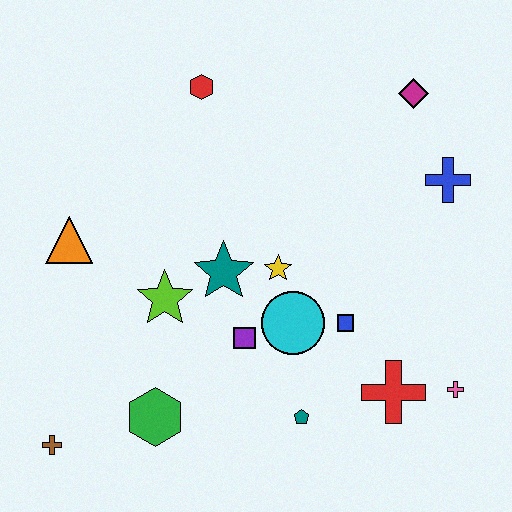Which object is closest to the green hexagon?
The brown cross is closest to the green hexagon.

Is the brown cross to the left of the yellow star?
Yes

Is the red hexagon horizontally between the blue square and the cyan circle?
No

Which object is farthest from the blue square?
The brown cross is farthest from the blue square.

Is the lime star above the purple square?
Yes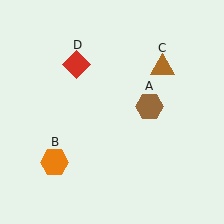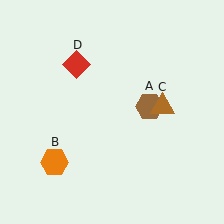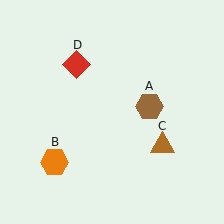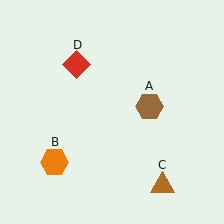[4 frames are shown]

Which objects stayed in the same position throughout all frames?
Brown hexagon (object A) and orange hexagon (object B) and red diamond (object D) remained stationary.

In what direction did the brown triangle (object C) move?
The brown triangle (object C) moved down.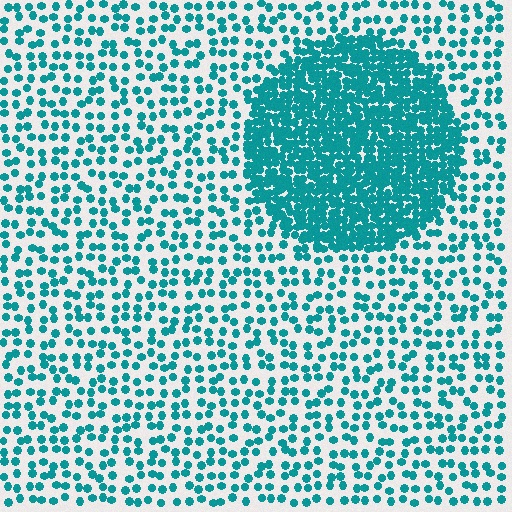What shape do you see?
I see a circle.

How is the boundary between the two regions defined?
The boundary is defined by a change in element density (approximately 3.0x ratio). All elements are the same color, size, and shape.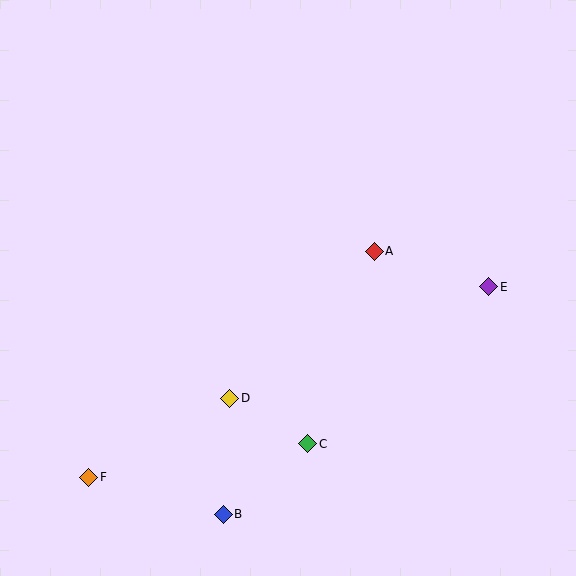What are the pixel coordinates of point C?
Point C is at (308, 444).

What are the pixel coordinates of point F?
Point F is at (89, 477).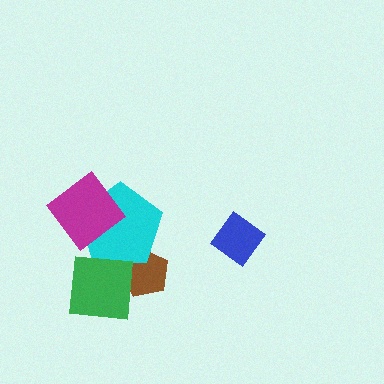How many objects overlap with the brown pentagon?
2 objects overlap with the brown pentagon.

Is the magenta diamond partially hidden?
No, no other shape covers it.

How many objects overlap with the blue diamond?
0 objects overlap with the blue diamond.